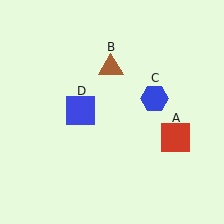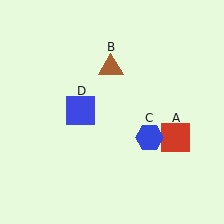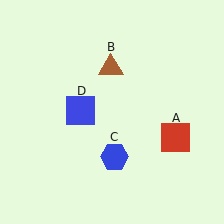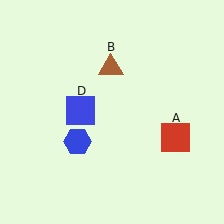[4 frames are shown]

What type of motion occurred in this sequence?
The blue hexagon (object C) rotated clockwise around the center of the scene.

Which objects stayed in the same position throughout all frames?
Red square (object A) and brown triangle (object B) and blue square (object D) remained stationary.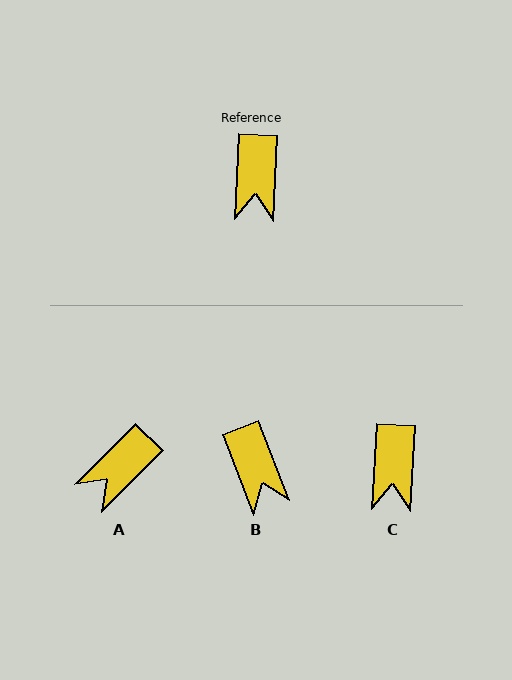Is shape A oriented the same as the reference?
No, it is off by about 42 degrees.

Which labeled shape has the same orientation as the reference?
C.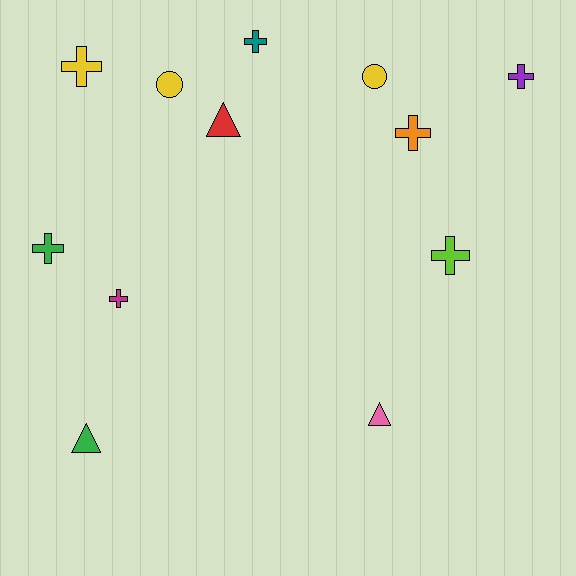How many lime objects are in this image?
There is 1 lime object.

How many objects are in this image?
There are 12 objects.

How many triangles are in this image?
There are 3 triangles.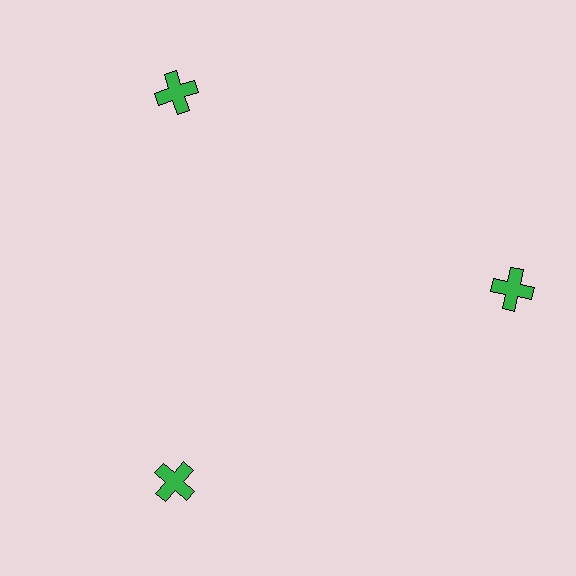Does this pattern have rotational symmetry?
Yes, this pattern has 3-fold rotational symmetry. It looks the same after rotating 120 degrees around the center.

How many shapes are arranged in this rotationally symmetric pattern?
There are 3 shapes, arranged in 3 groups of 1.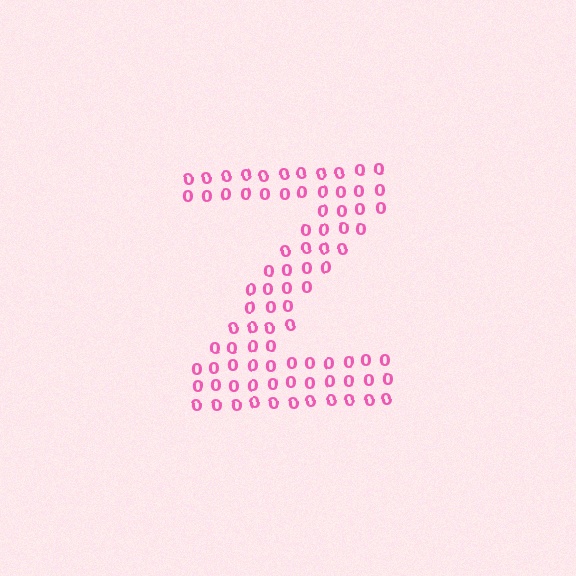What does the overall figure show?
The overall figure shows the letter Z.